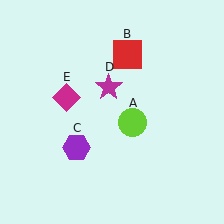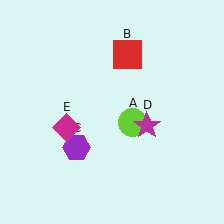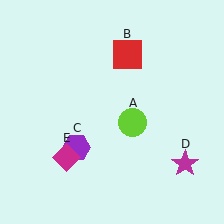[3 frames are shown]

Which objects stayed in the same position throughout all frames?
Lime circle (object A) and red square (object B) and purple hexagon (object C) remained stationary.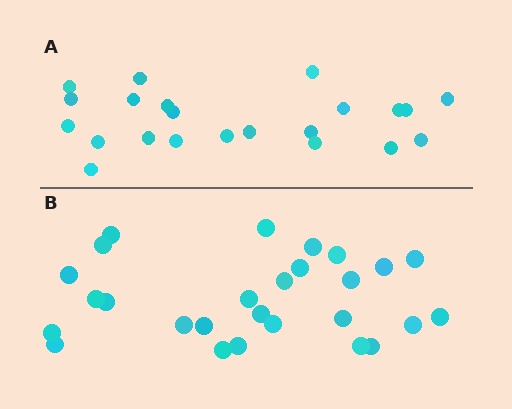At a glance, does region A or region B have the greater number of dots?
Region B (the bottom region) has more dots.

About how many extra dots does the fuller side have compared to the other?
Region B has about 5 more dots than region A.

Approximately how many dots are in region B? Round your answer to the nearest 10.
About 30 dots. (The exact count is 27, which rounds to 30.)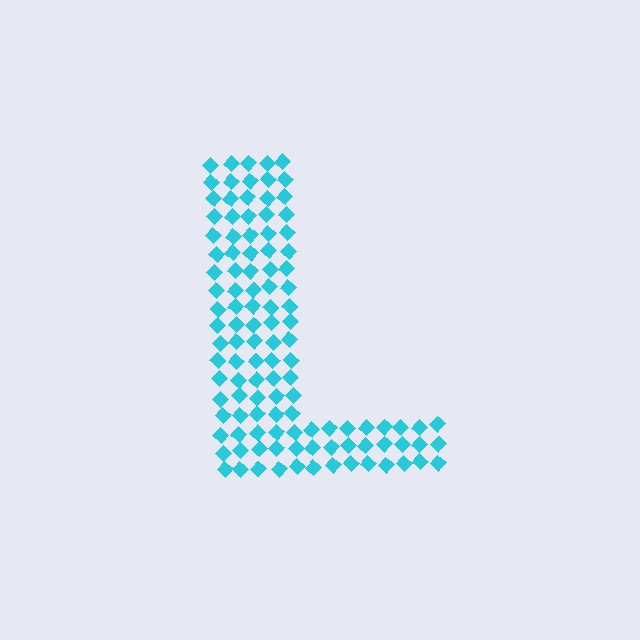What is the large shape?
The large shape is the letter L.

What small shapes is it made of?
It is made of small diamonds.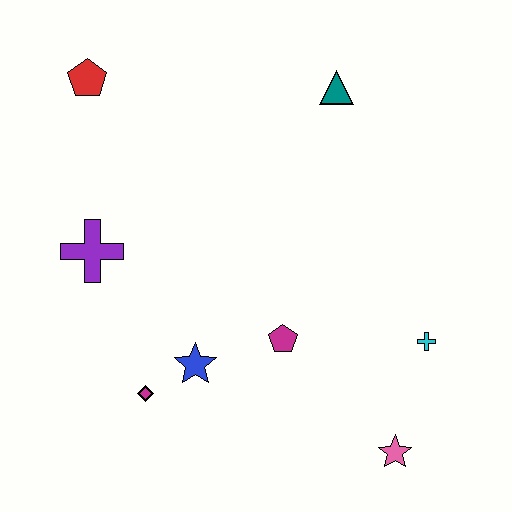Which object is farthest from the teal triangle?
The pink star is farthest from the teal triangle.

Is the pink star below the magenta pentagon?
Yes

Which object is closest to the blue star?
The magenta diamond is closest to the blue star.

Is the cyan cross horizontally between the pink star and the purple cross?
No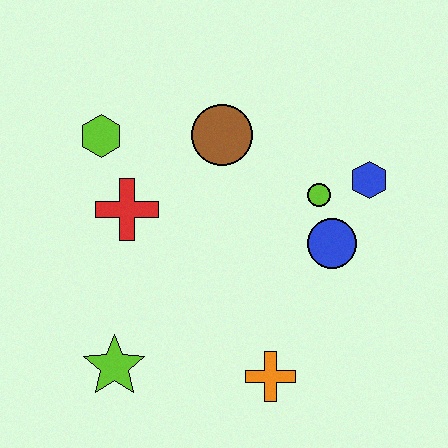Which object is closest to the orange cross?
The blue circle is closest to the orange cross.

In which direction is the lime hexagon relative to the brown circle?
The lime hexagon is to the left of the brown circle.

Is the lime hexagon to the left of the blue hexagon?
Yes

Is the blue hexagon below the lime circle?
No